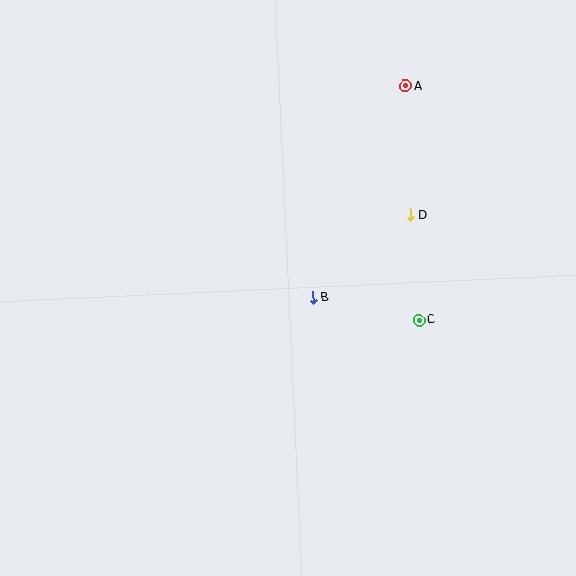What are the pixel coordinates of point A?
Point A is at (406, 86).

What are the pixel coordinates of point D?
Point D is at (410, 215).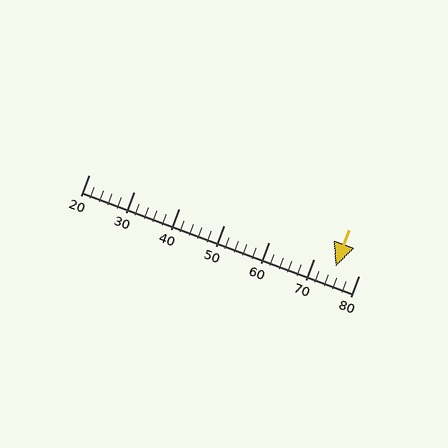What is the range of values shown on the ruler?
The ruler shows values from 20 to 80.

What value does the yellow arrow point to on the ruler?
The yellow arrow points to approximately 75.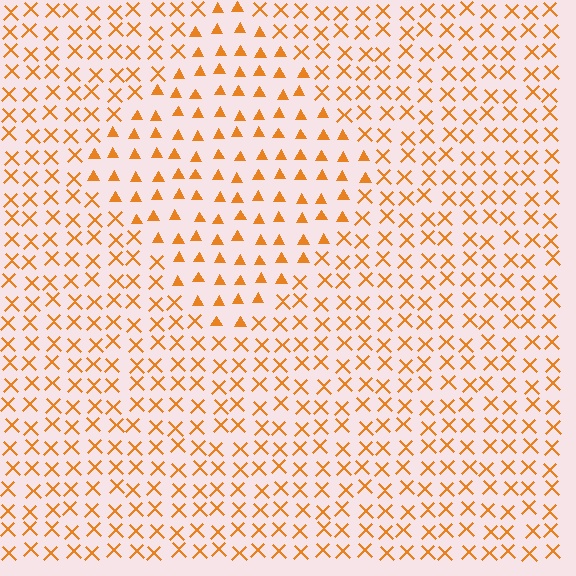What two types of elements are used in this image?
The image uses triangles inside the diamond region and X marks outside it.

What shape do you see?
I see a diamond.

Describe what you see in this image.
The image is filled with small orange elements arranged in a uniform grid. A diamond-shaped region contains triangles, while the surrounding area contains X marks. The boundary is defined purely by the change in element shape.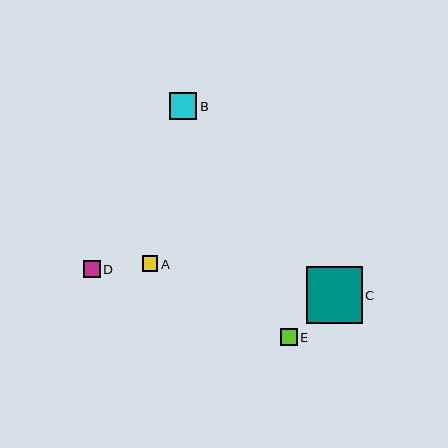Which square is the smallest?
Square A is the smallest with a size of approximately 15 pixels.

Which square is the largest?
Square C is the largest with a size of approximately 56 pixels.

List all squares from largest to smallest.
From largest to smallest: C, B, D, E, A.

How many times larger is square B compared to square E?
Square B is approximately 1.6 times the size of square E.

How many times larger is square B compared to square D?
Square B is approximately 1.6 times the size of square D.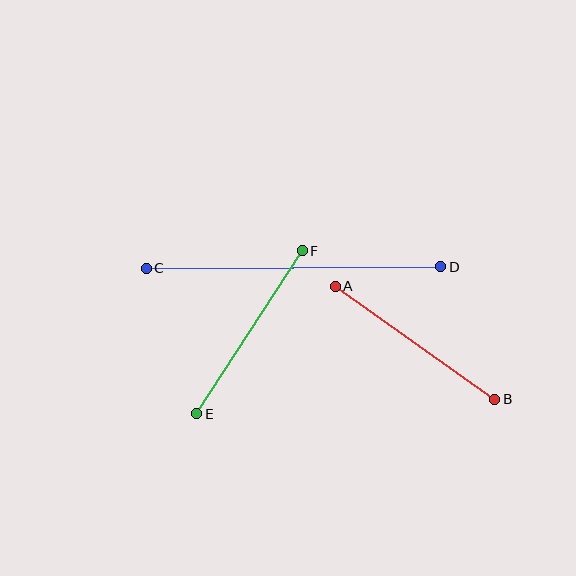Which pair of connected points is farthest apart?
Points C and D are farthest apart.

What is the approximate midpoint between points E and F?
The midpoint is at approximately (250, 332) pixels.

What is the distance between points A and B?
The distance is approximately 195 pixels.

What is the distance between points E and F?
The distance is approximately 194 pixels.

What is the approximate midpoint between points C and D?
The midpoint is at approximately (294, 267) pixels.